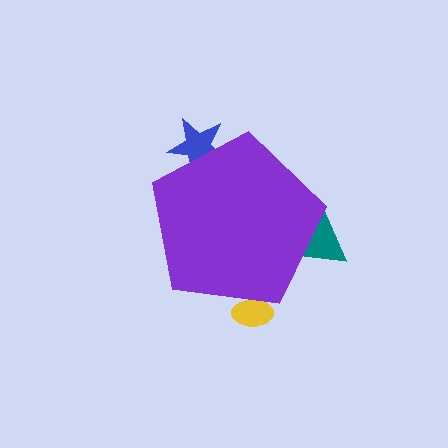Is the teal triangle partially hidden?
Yes, the teal triangle is partially hidden behind the purple pentagon.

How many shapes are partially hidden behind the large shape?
3 shapes are partially hidden.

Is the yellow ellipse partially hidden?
Yes, the yellow ellipse is partially hidden behind the purple pentagon.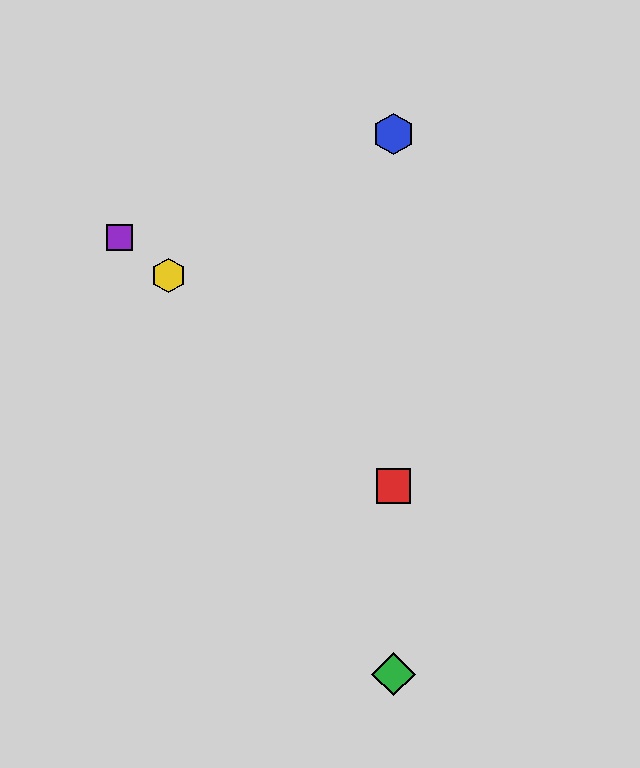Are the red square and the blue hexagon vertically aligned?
Yes, both are at x≈394.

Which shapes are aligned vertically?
The red square, the blue hexagon, the green diamond are aligned vertically.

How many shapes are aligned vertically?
3 shapes (the red square, the blue hexagon, the green diamond) are aligned vertically.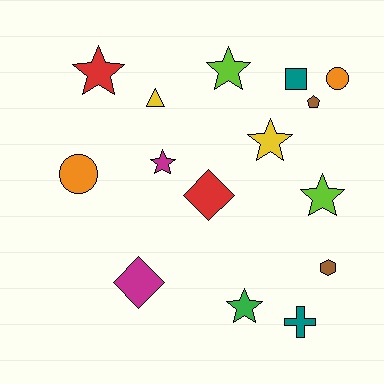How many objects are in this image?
There are 15 objects.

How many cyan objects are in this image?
There are no cyan objects.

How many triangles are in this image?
There is 1 triangle.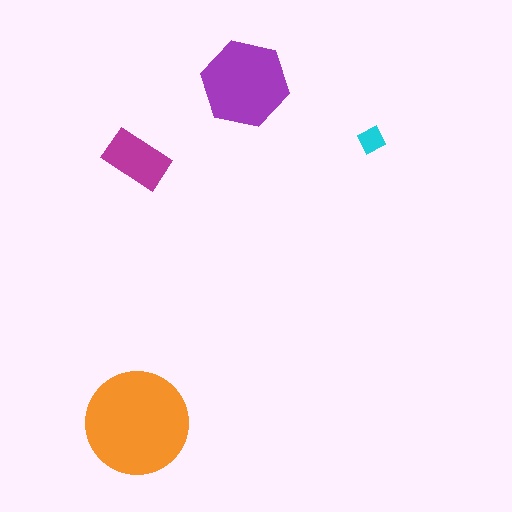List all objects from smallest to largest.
The cyan diamond, the magenta rectangle, the purple hexagon, the orange circle.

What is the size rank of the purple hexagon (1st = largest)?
2nd.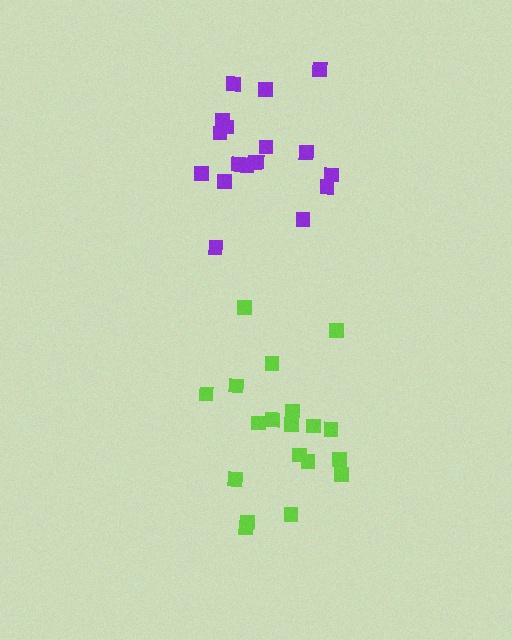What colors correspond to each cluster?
The clusters are colored: lime, purple.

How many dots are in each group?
Group 1: 19 dots, Group 2: 18 dots (37 total).